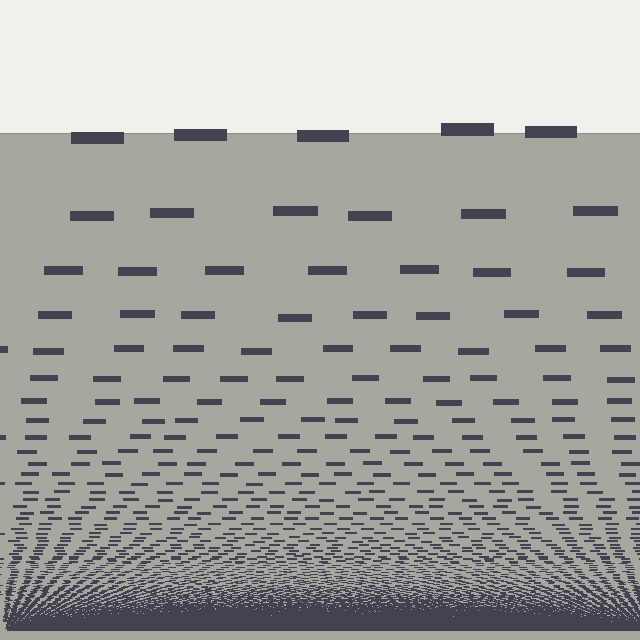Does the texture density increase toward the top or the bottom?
Density increases toward the bottom.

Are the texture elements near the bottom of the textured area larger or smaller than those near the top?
Smaller. The gradient is inverted — elements near the bottom are smaller and denser.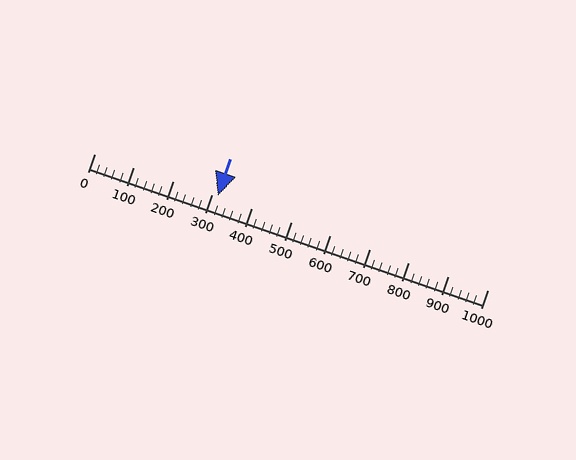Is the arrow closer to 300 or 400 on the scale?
The arrow is closer to 300.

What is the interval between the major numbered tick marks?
The major tick marks are spaced 100 units apart.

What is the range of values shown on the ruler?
The ruler shows values from 0 to 1000.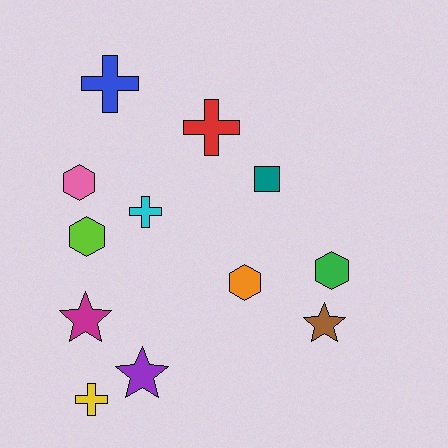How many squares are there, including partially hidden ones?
There is 1 square.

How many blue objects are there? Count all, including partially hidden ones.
There is 1 blue object.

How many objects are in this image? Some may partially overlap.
There are 12 objects.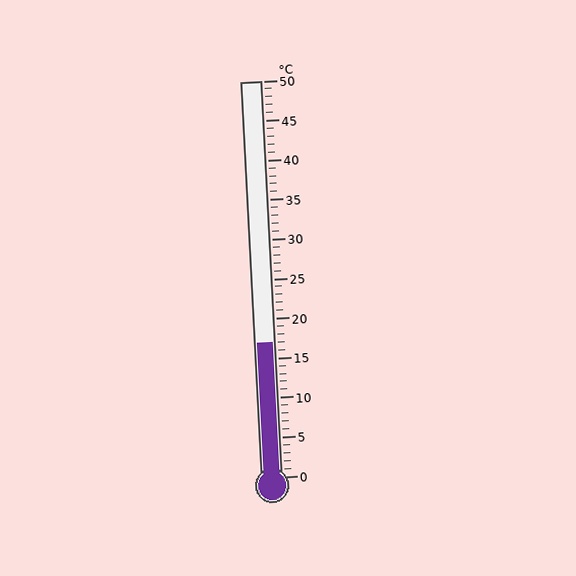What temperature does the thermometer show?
The thermometer shows approximately 17°C.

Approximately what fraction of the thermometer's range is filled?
The thermometer is filled to approximately 35% of its range.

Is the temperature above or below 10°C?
The temperature is above 10°C.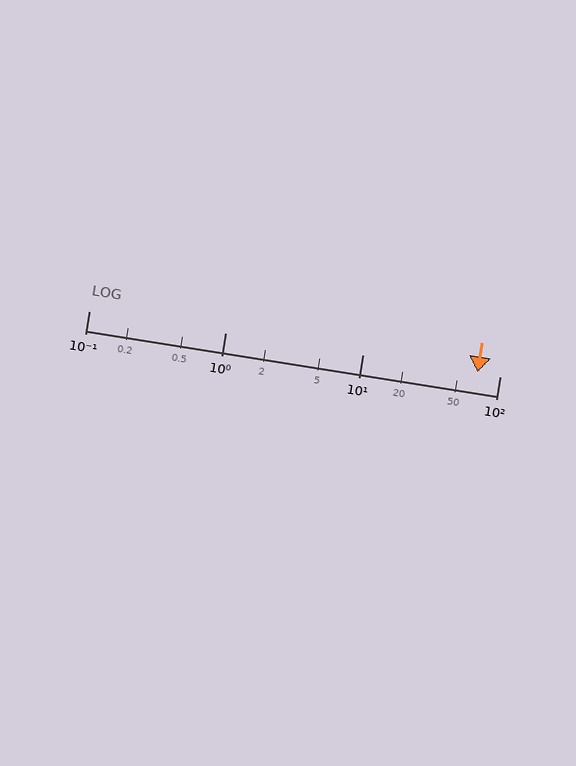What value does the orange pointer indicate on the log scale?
The pointer indicates approximately 69.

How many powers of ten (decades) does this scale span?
The scale spans 3 decades, from 0.1 to 100.